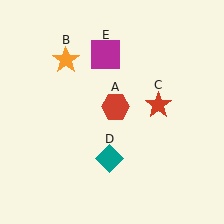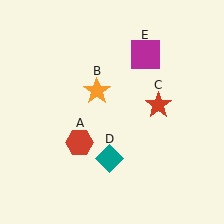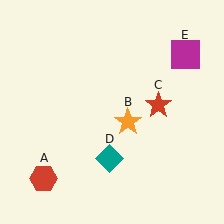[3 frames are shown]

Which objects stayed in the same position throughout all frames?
Red star (object C) and teal diamond (object D) remained stationary.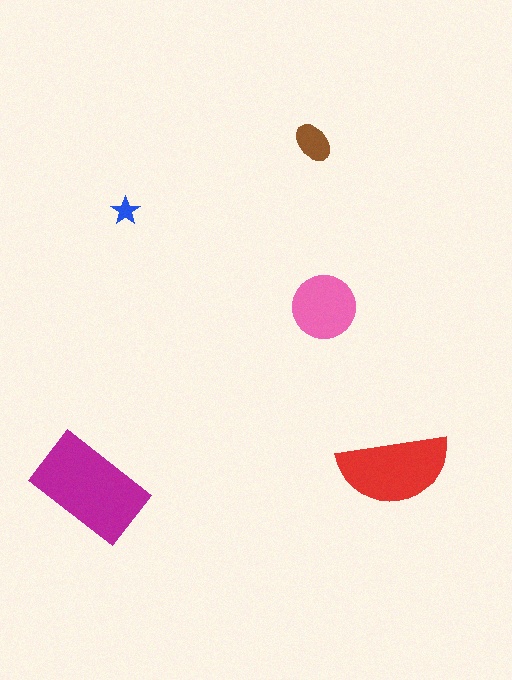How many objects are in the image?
There are 5 objects in the image.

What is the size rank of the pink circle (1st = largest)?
3rd.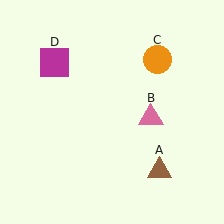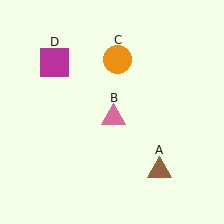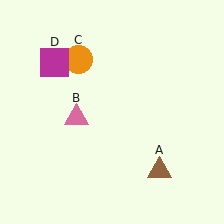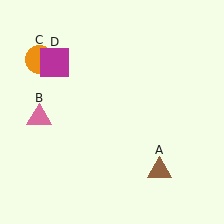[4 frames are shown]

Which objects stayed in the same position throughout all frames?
Brown triangle (object A) and magenta square (object D) remained stationary.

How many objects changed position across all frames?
2 objects changed position: pink triangle (object B), orange circle (object C).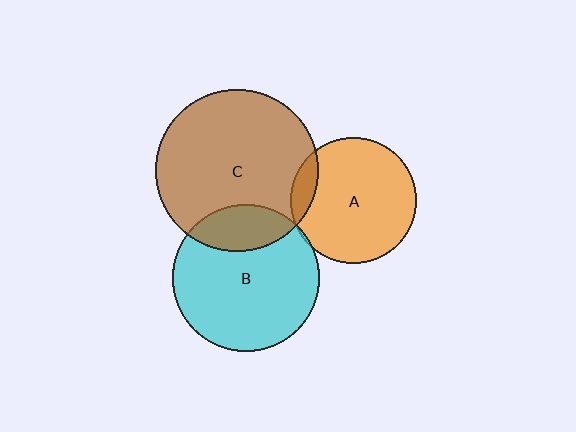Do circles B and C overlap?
Yes.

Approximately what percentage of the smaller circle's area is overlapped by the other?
Approximately 20%.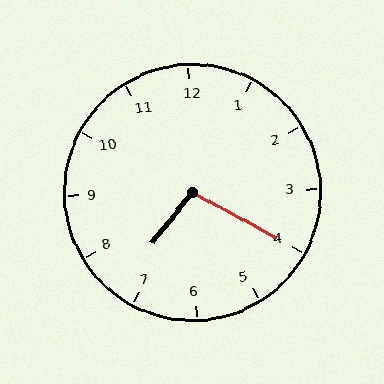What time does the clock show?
7:20.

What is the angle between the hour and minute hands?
Approximately 100 degrees.